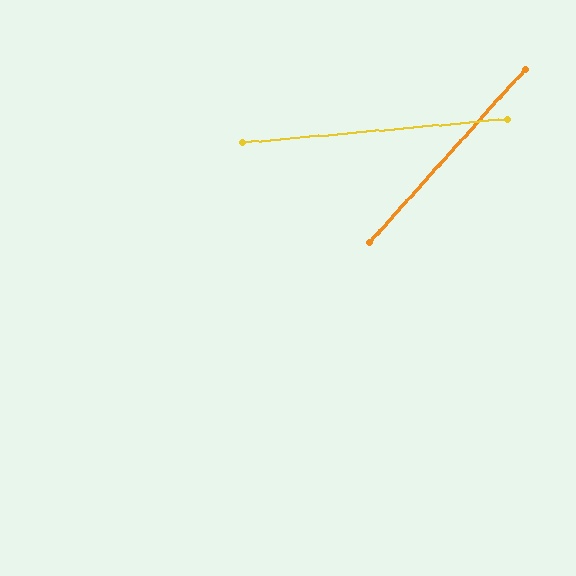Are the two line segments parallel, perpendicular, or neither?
Neither parallel nor perpendicular — they differ by about 43°.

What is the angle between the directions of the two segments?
Approximately 43 degrees.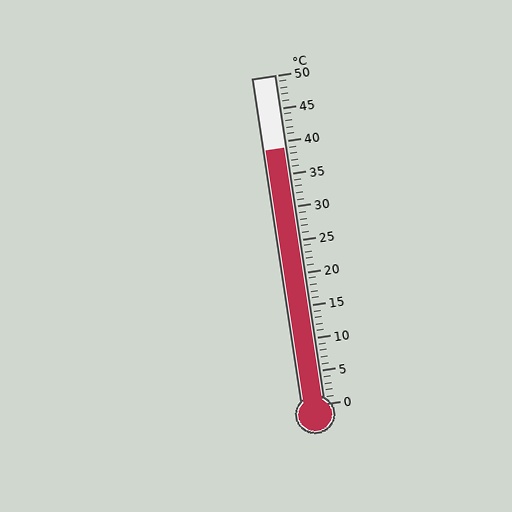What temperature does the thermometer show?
The thermometer shows approximately 39°C.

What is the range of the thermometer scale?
The thermometer scale ranges from 0°C to 50°C.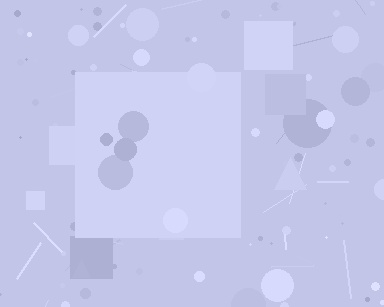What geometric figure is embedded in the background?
A square is embedded in the background.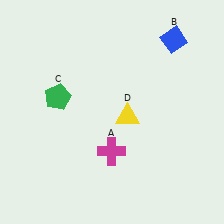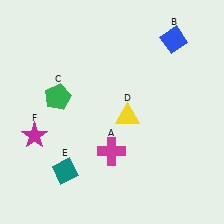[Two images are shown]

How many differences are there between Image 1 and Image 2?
There are 2 differences between the two images.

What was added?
A teal diamond (E), a magenta star (F) were added in Image 2.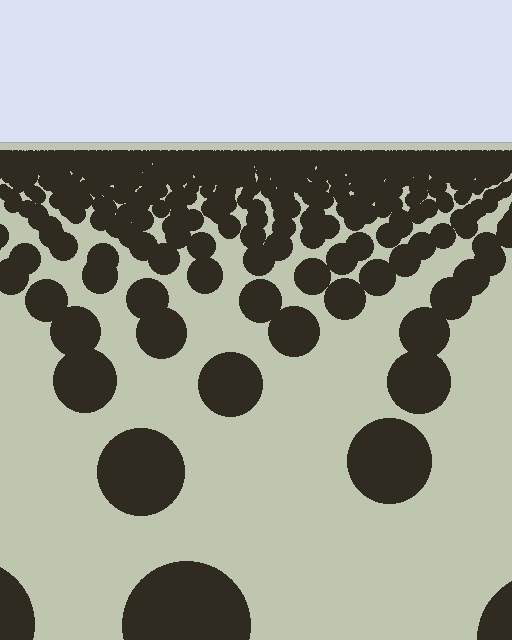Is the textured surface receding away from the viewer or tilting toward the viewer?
The surface is receding away from the viewer. Texture elements get smaller and denser toward the top.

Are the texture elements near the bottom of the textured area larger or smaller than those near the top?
Larger. Near the bottom, elements are closer to the viewer and appear at a bigger on-screen size.